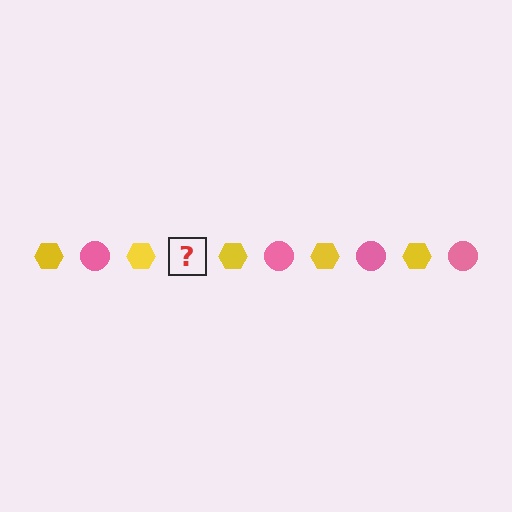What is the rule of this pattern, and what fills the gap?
The rule is that the pattern alternates between yellow hexagon and pink circle. The gap should be filled with a pink circle.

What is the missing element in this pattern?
The missing element is a pink circle.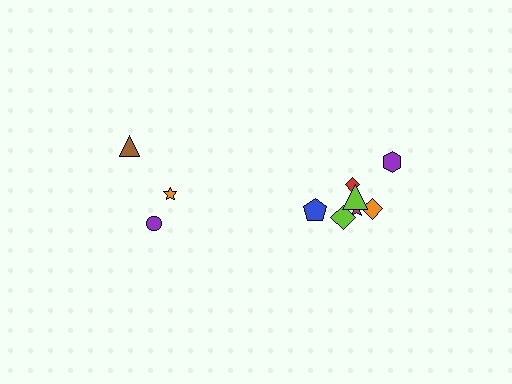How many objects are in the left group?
There are 3 objects.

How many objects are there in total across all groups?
There are 10 objects.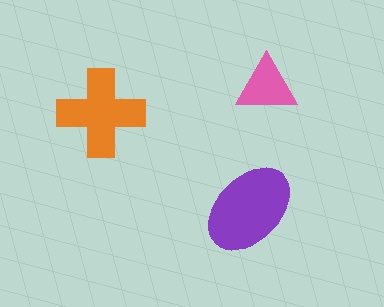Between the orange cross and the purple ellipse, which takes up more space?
The purple ellipse.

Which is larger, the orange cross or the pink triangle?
The orange cross.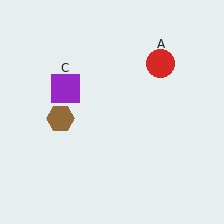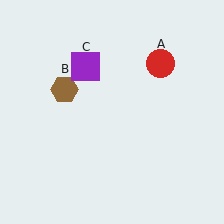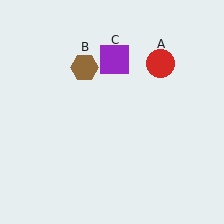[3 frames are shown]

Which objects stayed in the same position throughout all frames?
Red circle (object A) remained stationary.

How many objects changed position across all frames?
2 objects changed position: brown hexagon (object B), purple square (object C).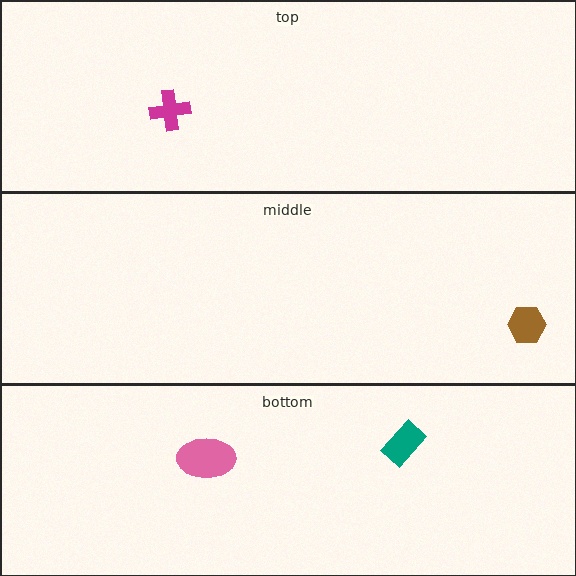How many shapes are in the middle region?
1.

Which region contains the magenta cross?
The top region.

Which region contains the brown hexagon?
The middle region.